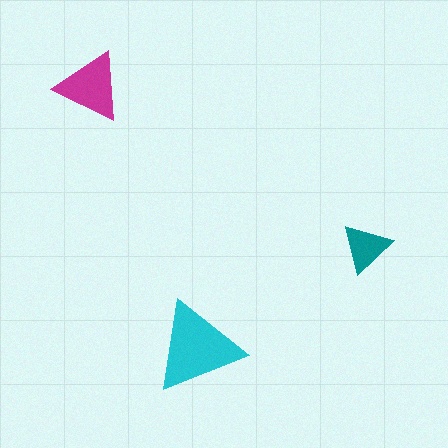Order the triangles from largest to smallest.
the cyan one, the magenta one, the teal one.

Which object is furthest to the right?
The teal triangle is rightmost.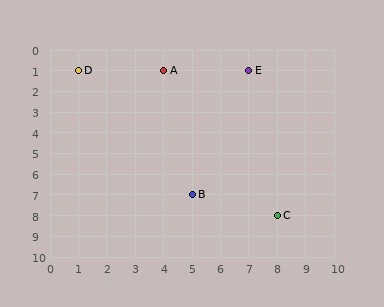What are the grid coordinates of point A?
Point A is at grid coordinates (4, 1).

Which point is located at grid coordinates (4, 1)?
Point A is at (4, 1).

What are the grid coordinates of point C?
Point C is at grid coordinates (8, 8).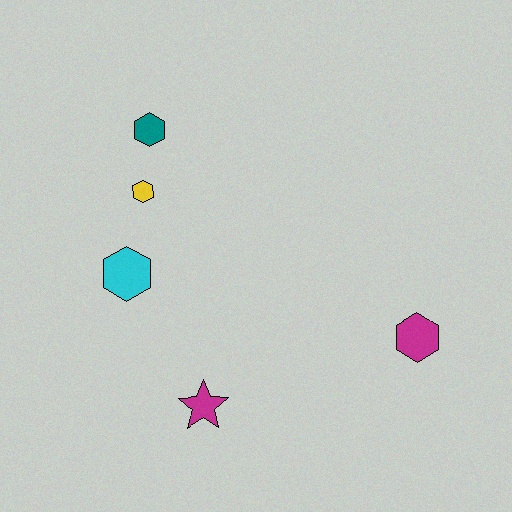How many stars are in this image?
There is 1 star.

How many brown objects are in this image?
There are no brown objects.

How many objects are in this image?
There are 5 objects.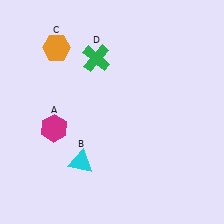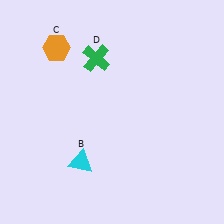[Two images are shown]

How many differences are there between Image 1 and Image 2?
There is 1 difference between the two images.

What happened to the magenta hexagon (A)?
The magenta hexagon (A) was removed in Image 2. It was in the bottom-left area of Image 1.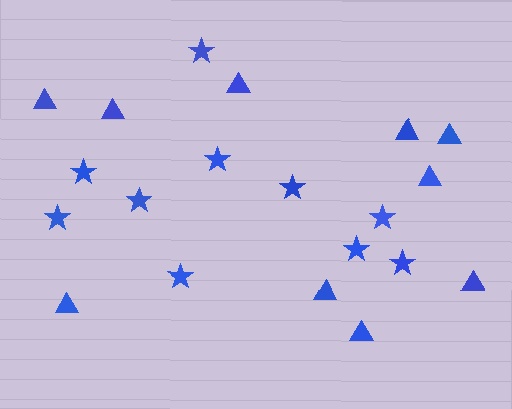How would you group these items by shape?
There are 2 groups: one group of stars (10) and one group of triangles (10).